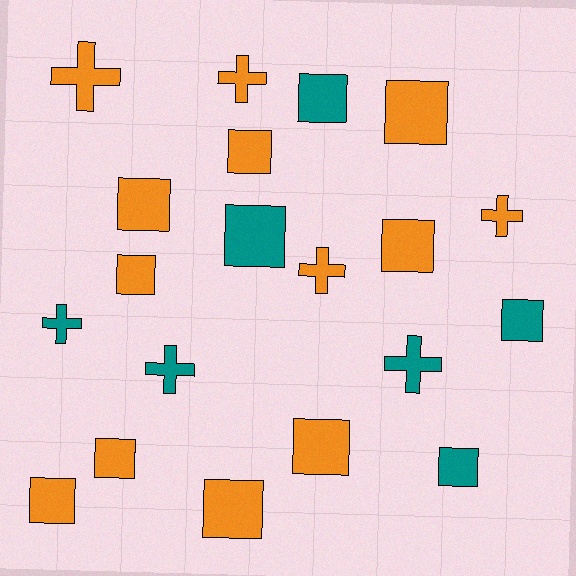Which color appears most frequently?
Orange, with 13 objects.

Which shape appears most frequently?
Square, with 13 objects.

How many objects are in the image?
There are 20 objects.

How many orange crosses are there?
There are 4 orange crosses.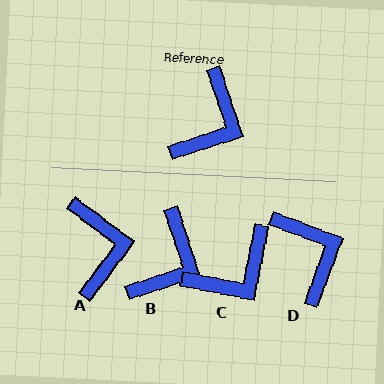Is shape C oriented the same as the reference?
No, it is off by about 29 degrees.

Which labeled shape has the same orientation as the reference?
B.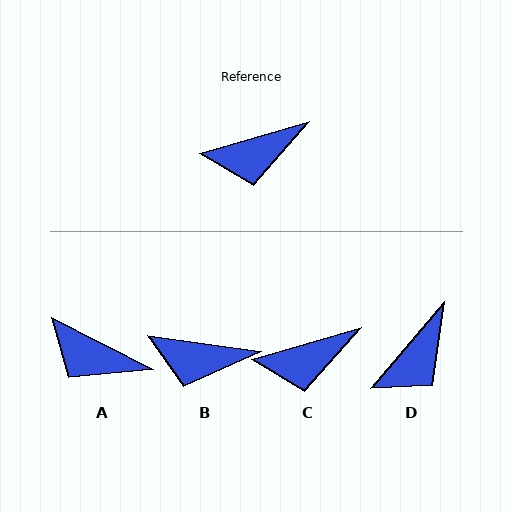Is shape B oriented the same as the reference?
No, it is off by about 24 degrees.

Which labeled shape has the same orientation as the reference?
C.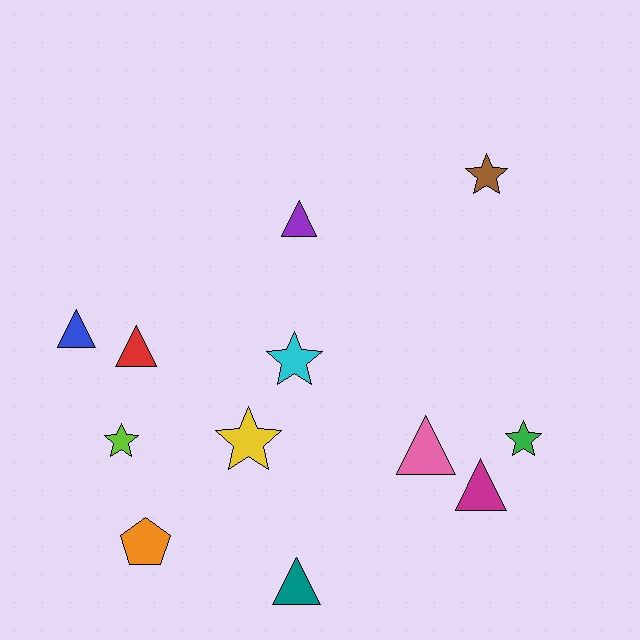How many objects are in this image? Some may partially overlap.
There are 12 objects.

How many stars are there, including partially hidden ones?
There are 5 stars.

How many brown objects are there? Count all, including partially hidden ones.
There is 1 brown object.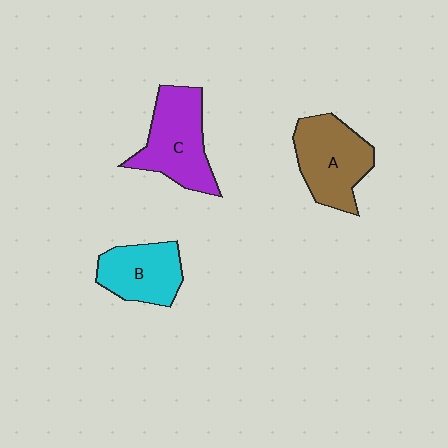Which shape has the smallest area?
Shape B (cyan).